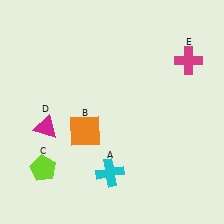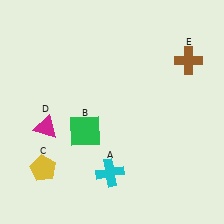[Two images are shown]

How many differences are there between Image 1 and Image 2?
There are 3 differences between the two images.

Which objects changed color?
B changed from orange to green. C changed from lime to yellow. E changed from magenta to brown.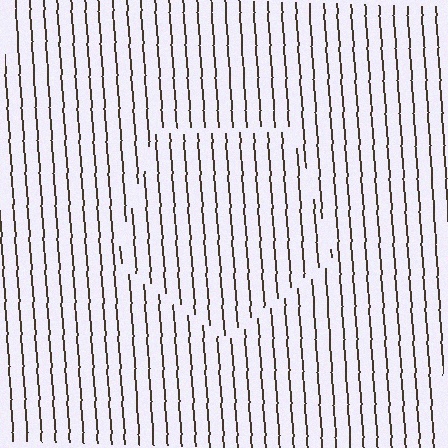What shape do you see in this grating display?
An illusory pentagon. The interior of the shape contains the same grating, shifted by half a period — the contour is defined by the phase discontinuity where line-ends from the inner and outer gratings abut.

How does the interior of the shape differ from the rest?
The interior of the shape contains the same grating, shifted by half a period — the contour is defined by the phase discontinuity where line-ends from the inner and outer gratings abut.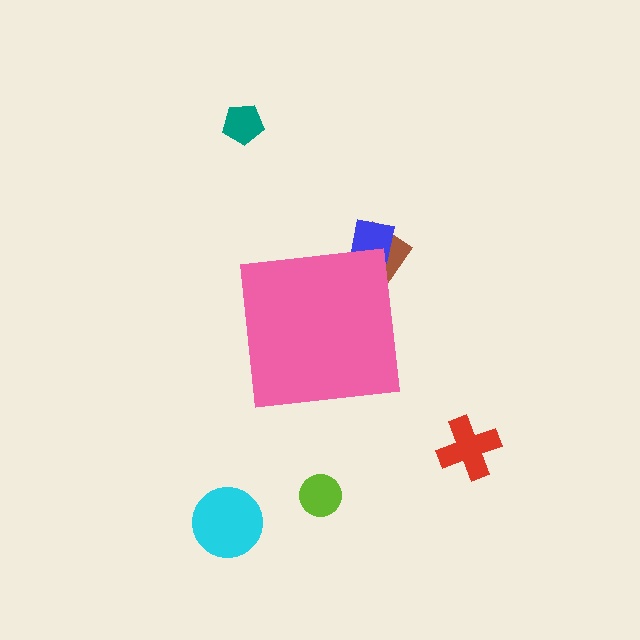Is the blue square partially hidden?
Yes, the blue square is partially hidden behind the pink square.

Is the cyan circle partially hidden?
No, the cyan circle is fully visible.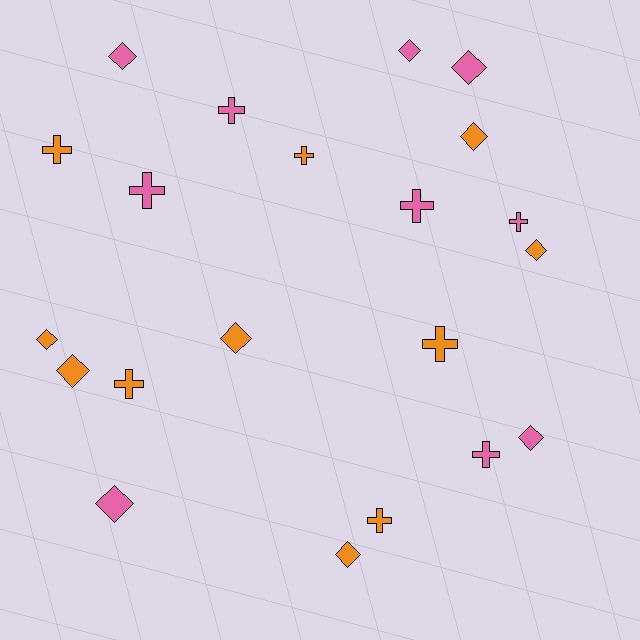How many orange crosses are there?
There are 5 orange crosses.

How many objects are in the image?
There are 21 objects.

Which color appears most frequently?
Orange, with 11 objects.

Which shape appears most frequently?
Diamond, with 11 objects.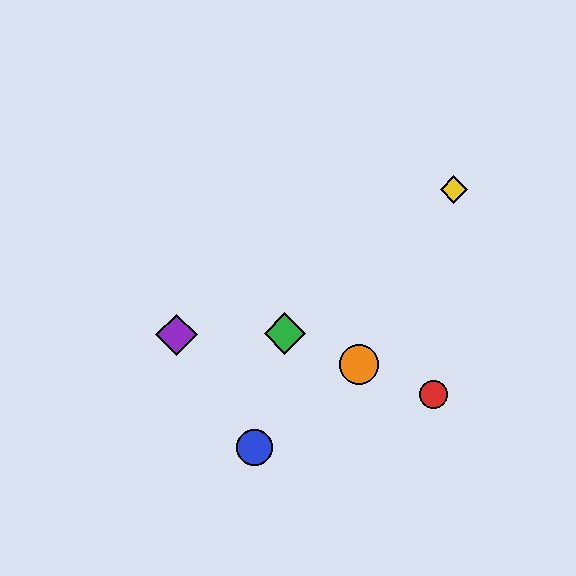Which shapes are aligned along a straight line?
The red circle, the green diamond, the orange circle are aligned along a straight line.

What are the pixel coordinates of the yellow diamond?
The yellow diamond is at (454, 189).